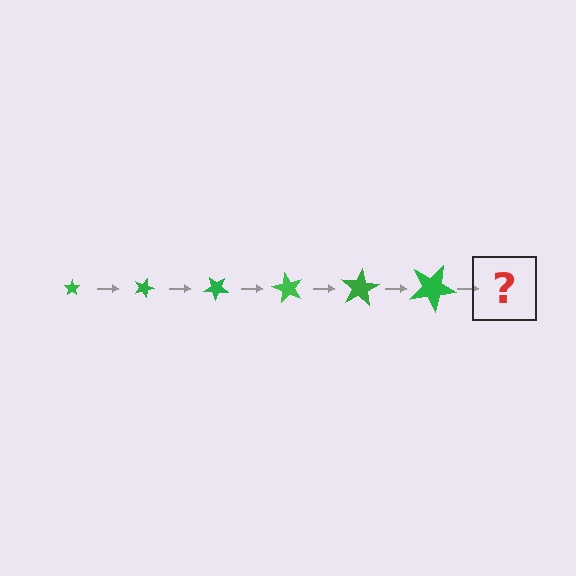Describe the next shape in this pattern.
It should be a star, larger than the previous one and rotated 120 degrees from the start.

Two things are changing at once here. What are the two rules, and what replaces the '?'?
The two rules are that the star grows larger each step and it rotates 20 degrees each step. The '?' should be a star, larger than the previous one and rotated 120 degrees from the start.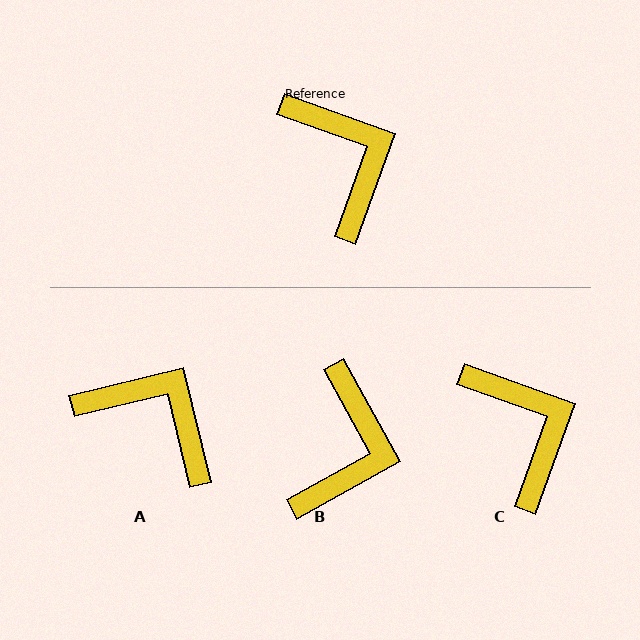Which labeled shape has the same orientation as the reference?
C.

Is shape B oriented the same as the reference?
No, it is off by about 41 degrees.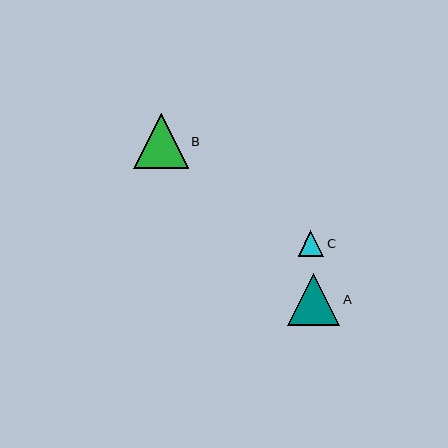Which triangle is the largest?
Triangle B is the largest with a size of approximately 55 pixels.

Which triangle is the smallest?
Triangle C is the smallest with a size of approximately 26 pixels.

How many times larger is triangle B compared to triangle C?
Triangle B is approximately 2.1 times the size of triangle C.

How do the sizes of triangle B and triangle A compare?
Triangle B and triangle A are approximately the same size.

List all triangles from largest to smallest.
From largest to smallest: B, A, C.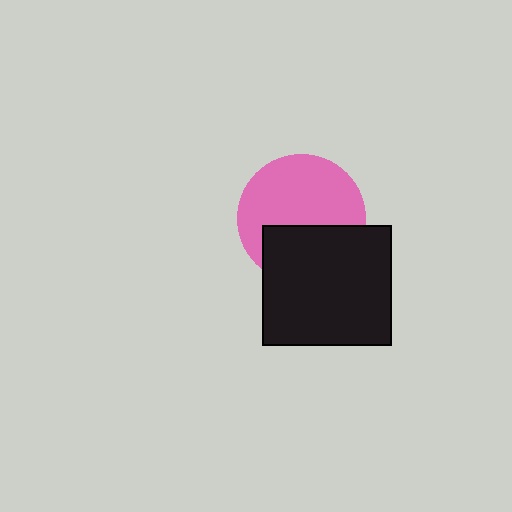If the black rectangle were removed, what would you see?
You would see the complete pink circle.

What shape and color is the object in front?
The object in front is a black rectangle.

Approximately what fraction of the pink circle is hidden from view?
Roughly 38% of the pink circle is hidden behind the black rectangle.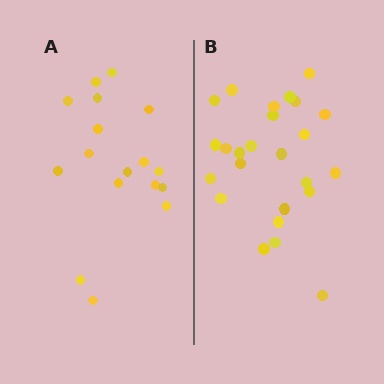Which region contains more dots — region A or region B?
Region B (the right region) has more dots.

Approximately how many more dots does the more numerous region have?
Region B has roughly 8 or so more dots than region A.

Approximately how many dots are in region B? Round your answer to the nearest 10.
About 20 dots. (The exact count is 25, which rounds to 20.)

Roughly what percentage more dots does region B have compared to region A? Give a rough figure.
About 45% more.